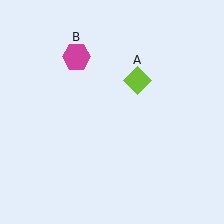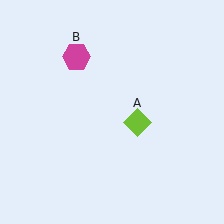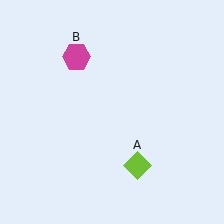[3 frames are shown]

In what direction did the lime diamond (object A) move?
The lime diamond (object A) moved down.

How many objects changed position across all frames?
1 object changed position: lime diamond (object A).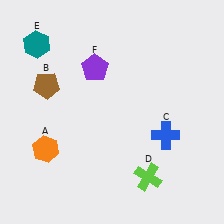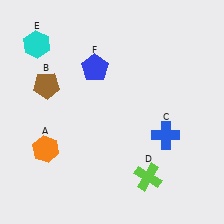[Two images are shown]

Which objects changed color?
E changed from teal to cyan. F changed from purple to blue.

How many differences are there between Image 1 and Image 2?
There are 2 differences between the two images.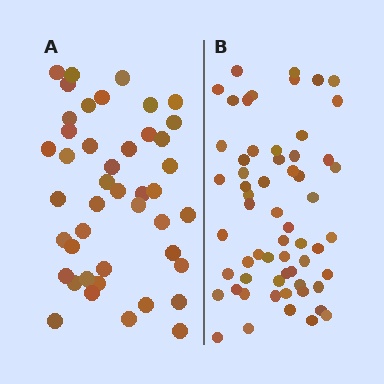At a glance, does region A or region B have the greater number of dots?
Region B (the right region) has more dots.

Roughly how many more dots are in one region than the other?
Region B has approximately 15 more dots than region A.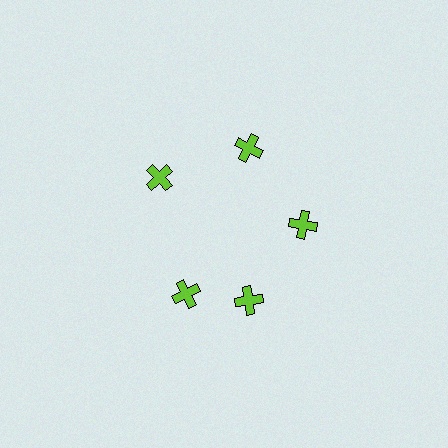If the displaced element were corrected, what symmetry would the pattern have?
It would have 5-fold rotational symmetry — the pattern would map onto itself every 72 degrees.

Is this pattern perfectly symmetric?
No. The 5 lime crosses are arranged in a ring, but one element near the 8 o'clock position is rotated out of alignment along the ring, breaking the 5-fold rotational symmetry.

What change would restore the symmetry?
The symmetry would be restored by rotating it back into even spacing with its neighbors so that all 5 crosses sit at equal angles and equal distance from the center.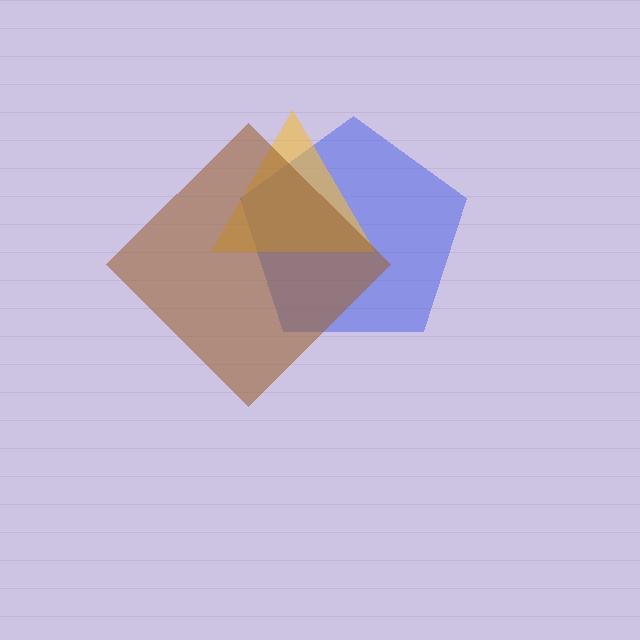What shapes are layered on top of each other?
The layered shapes are: a blue pentagon, a yellow triangle, a brown diamond.